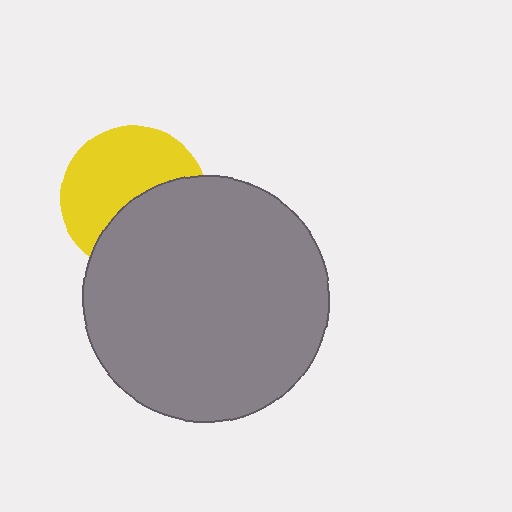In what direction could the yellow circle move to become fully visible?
The yellow circle could move up. That would shift it out from behind the gray circle entirely.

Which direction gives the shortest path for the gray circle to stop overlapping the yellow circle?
Moving down gives the shortest separation.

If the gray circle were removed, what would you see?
You would see the complete yellow circle.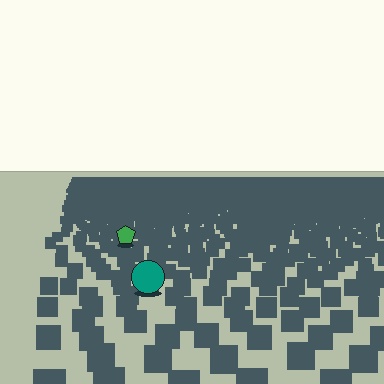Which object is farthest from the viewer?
The green pentagon is farthest from the viewer. It appears smaller and the ground texture around it is denser.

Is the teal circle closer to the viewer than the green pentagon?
Yes. The teal circle is closer — you can tell from the texture gradient: the ground texture is coarser near it.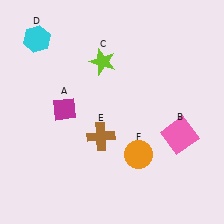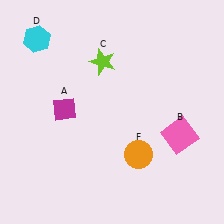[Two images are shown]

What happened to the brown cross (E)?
The brown cross (E) was removed in Image 2. It was in the bottom-left area of Image 1.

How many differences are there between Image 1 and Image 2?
There is 1 difference between the two images.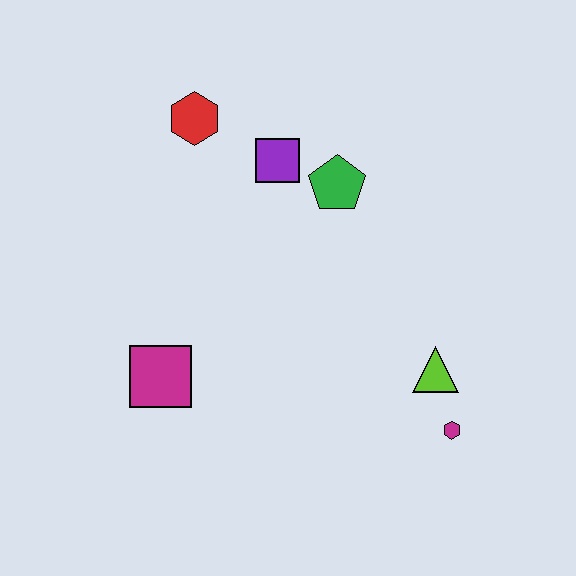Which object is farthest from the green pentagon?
The magenta hexagon is farthest from the green pentagon.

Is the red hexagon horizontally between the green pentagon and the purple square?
No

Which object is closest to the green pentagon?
The purple square is closest to the green pentagon.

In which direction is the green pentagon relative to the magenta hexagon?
The green pentagon is above the magenta hexagon.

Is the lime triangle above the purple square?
No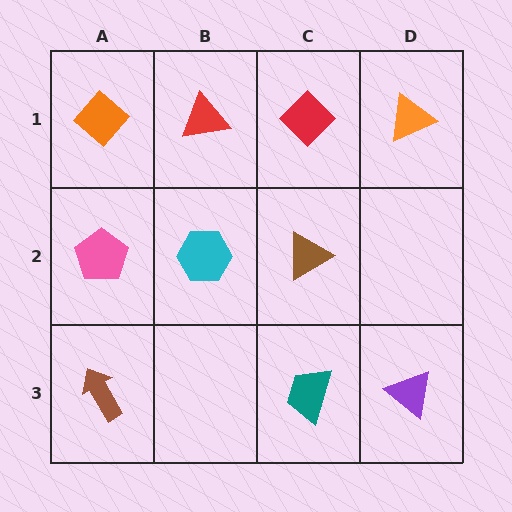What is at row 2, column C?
A brown triangle.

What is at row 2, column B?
A cyan hexagon.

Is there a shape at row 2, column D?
No, that cell is empty.